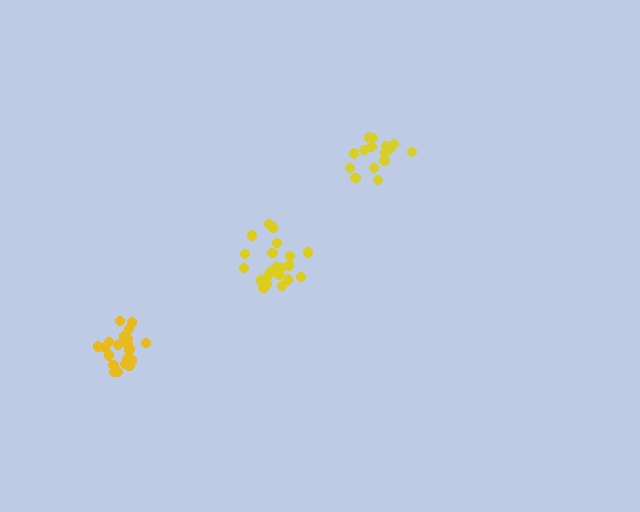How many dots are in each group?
Group 1: 21 dots, Group 2: 21 dots, Group 3: 15 dots (57 total).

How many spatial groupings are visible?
There are 3 spatial groupings.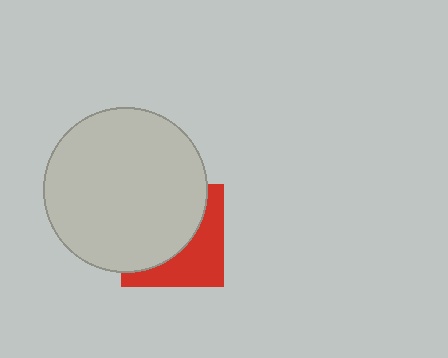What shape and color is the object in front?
The object in front is a light gray circle.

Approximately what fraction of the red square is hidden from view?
Roughly 59% of the red square is hidden behind the light gray circle.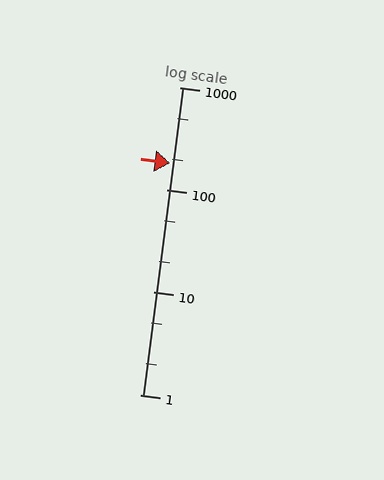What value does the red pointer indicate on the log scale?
The pointer indicates approximately 180.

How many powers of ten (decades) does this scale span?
The scale spans 3 decades, from 1 to 1000.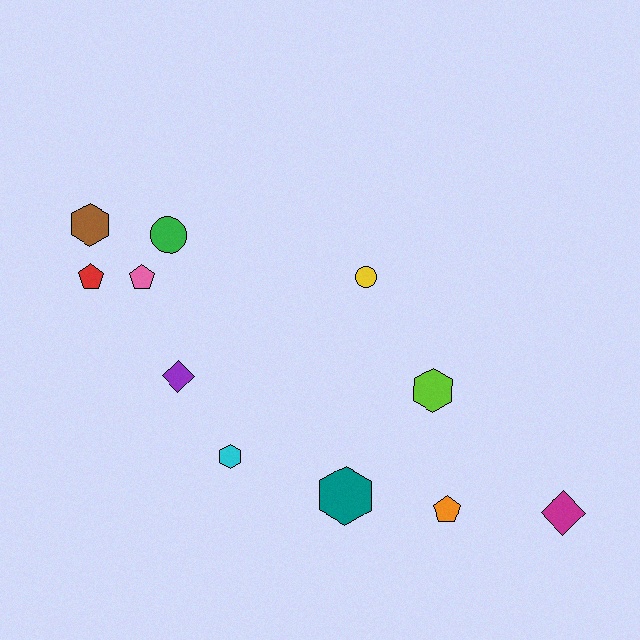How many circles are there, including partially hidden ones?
There are 2 circles.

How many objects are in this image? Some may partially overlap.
There are 11 objects.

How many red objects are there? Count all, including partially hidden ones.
There is 1 red object.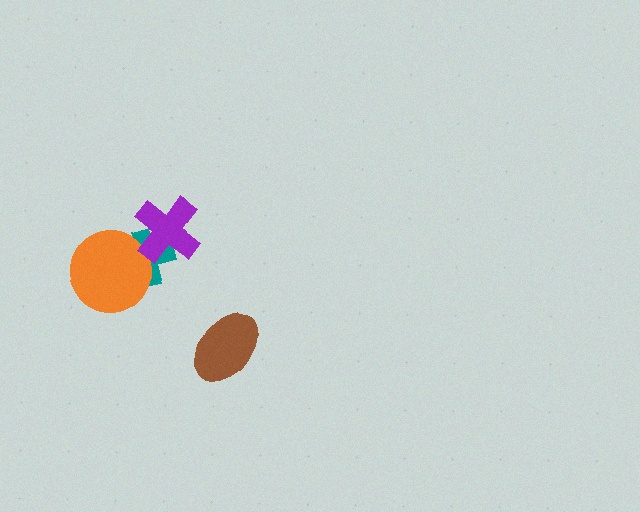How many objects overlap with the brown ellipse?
0 objects overlap with the brown ellipse.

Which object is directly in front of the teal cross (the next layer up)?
The orange circle is directly in front of the teal cross.